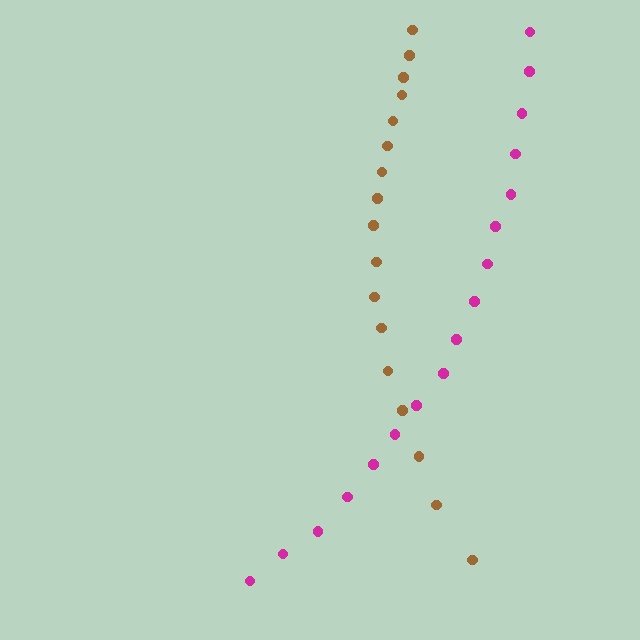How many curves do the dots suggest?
There are 2 distinct paths.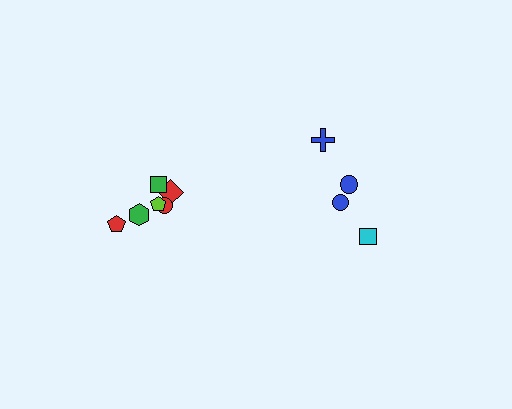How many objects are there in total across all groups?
There are 10 objects.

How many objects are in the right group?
There are 4 objects.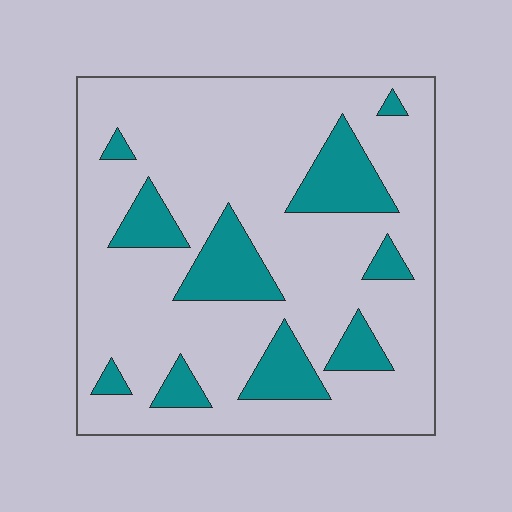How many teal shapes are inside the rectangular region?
10.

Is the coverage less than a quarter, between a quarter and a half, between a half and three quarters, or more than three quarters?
Less than a quarter.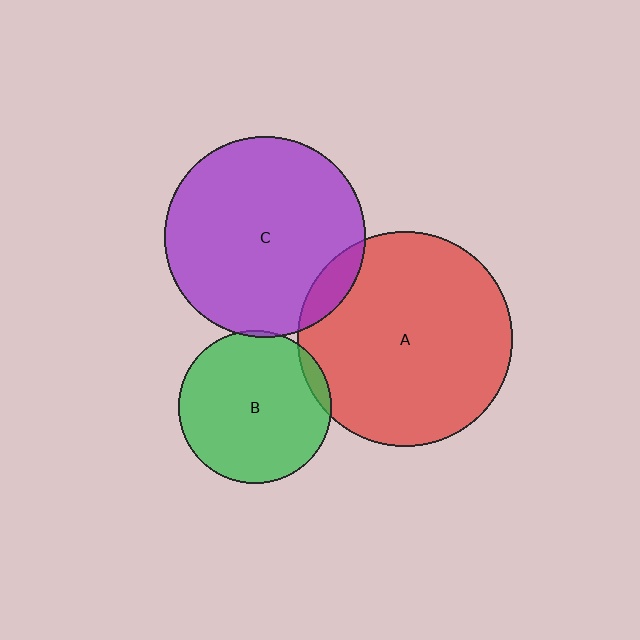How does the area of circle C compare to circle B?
Approximately 1.7 times.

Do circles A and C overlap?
Yes.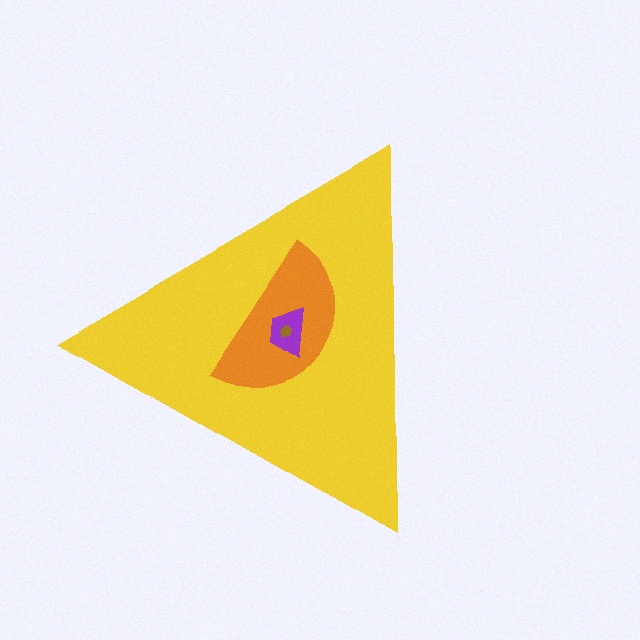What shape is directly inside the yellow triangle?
The orange semicircle.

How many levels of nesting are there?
4.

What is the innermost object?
The brown pentagon.